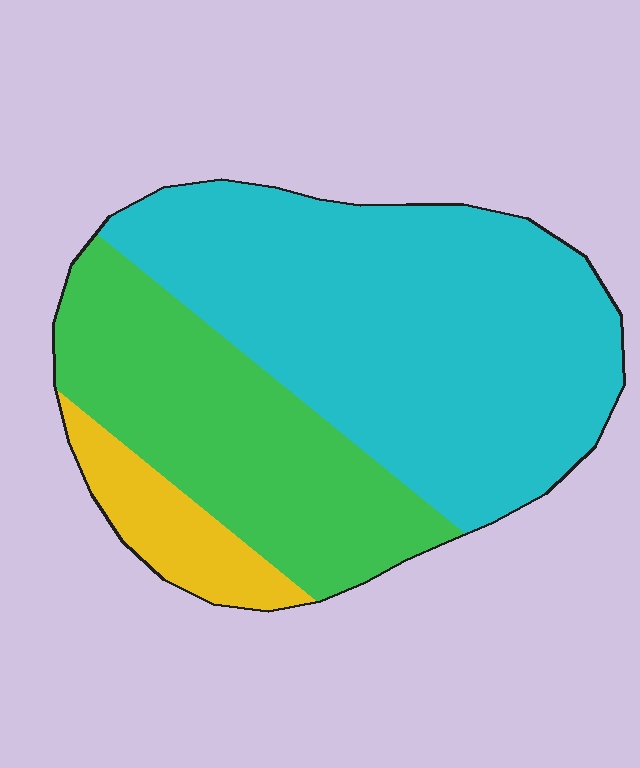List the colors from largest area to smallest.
From largest to smallest: cyan, green, yellow.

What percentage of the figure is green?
Green takes up about one third (1/3) of the figure.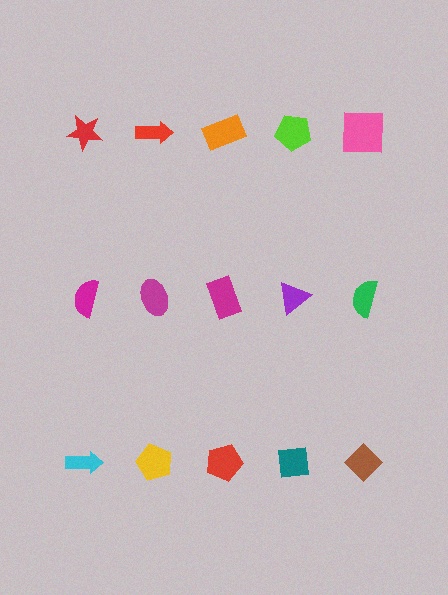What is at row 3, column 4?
A teal square.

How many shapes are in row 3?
5 shapes.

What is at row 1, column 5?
A pink square.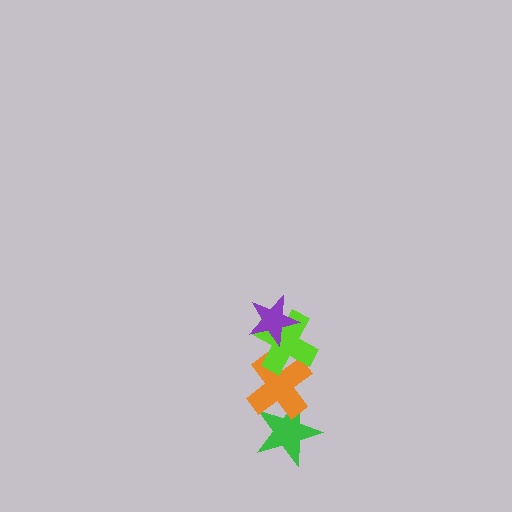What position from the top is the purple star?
The purple star is 1st from the top.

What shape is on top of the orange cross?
The lime cross is on top of the orange cross.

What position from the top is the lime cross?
The lime cross is 2nd from the top.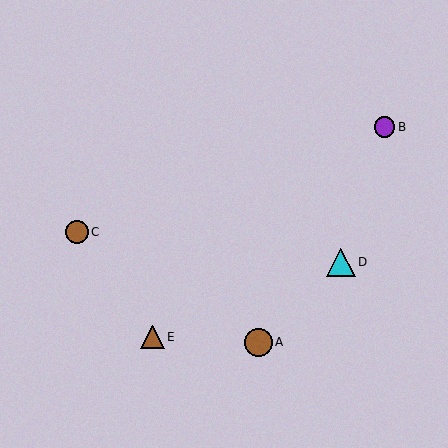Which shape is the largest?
The cyan triangle (labeled D) is the largest.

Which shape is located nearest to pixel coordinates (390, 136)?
The purple circle (labeled B) at (384, 127) is nearest to that location.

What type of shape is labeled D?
Shape D is a cyan triangle.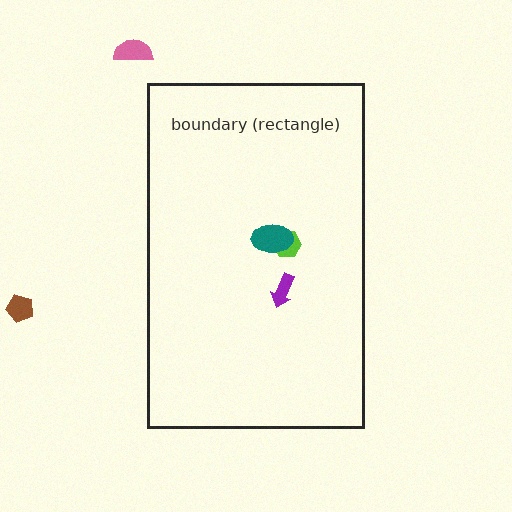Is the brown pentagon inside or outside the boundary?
Outside.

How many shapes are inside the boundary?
3 inside, 2 outside.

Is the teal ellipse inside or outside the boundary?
Inside.